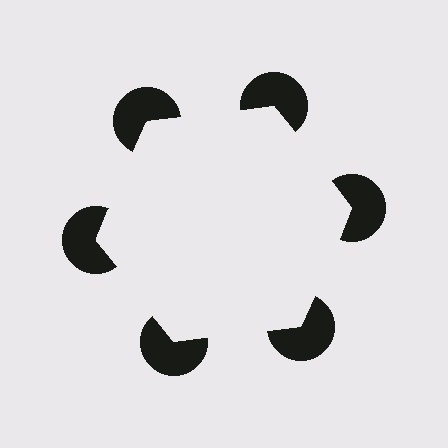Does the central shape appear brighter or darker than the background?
It typically appears slightly brighter than the background, even though no actual brightness change is drawn.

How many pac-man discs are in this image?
There are 6 — one at each vertex of the illusory hexagon.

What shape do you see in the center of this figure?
An illusory hexagon — its edges are inferred from the aligned wedge cuts in the pac-man discs, not physically drawn.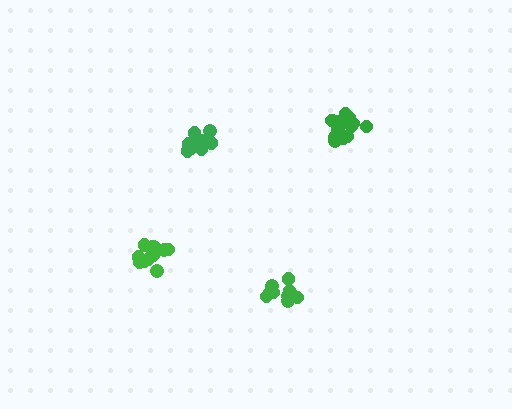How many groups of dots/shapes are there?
There are 4 groups.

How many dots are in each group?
Group 1: 13 dots, Group 2: 11 dots, Group 3: 15 dots, Group 4: 11 dots (50 total).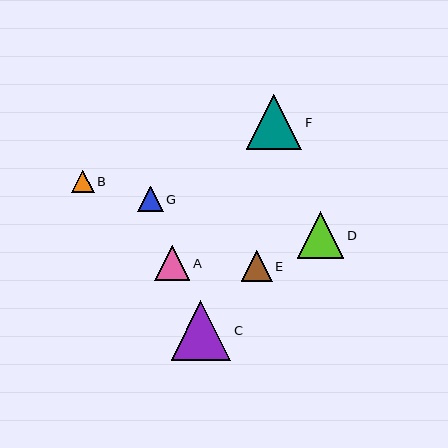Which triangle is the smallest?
Triangle B is the smallest with a size of approximately 23 pixels.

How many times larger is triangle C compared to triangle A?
Triangle C is approximately 1.7 times the size of triangle A.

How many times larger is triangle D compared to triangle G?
Triangle D is approximately 1.8 times the size of triangle G.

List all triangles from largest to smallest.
From largest to smallest: C, F, D, A, E, G, B.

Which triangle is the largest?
Triangle C is the largest with a size of approximately 60 pixels.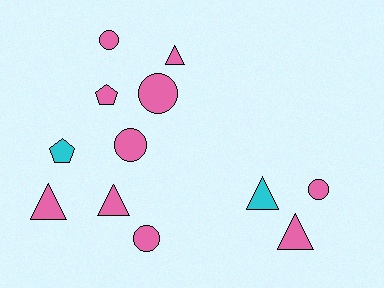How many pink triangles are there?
There are 4 pink triangles.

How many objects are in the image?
There are 12 objects.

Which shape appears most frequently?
Triangle, with 5 objects.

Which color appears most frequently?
Pink, with 10 objects.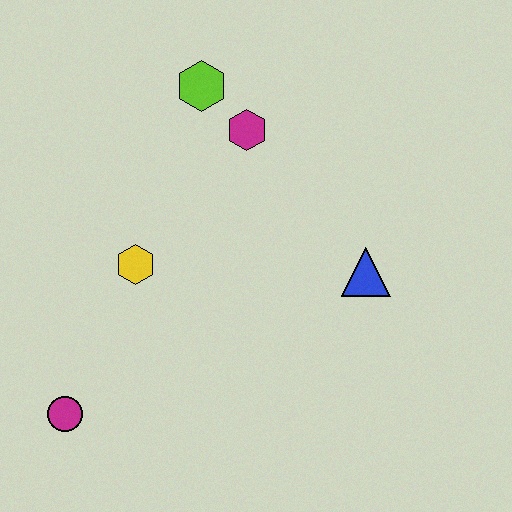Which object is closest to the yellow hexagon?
The magenta circle is closest to the yellow hexagon.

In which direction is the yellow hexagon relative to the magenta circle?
The yellow hexagon is above the magenta circle.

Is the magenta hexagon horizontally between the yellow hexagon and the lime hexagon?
No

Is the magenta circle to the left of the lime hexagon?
Yes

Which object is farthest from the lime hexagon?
The magenta circle is farthest from the lime hexagon.